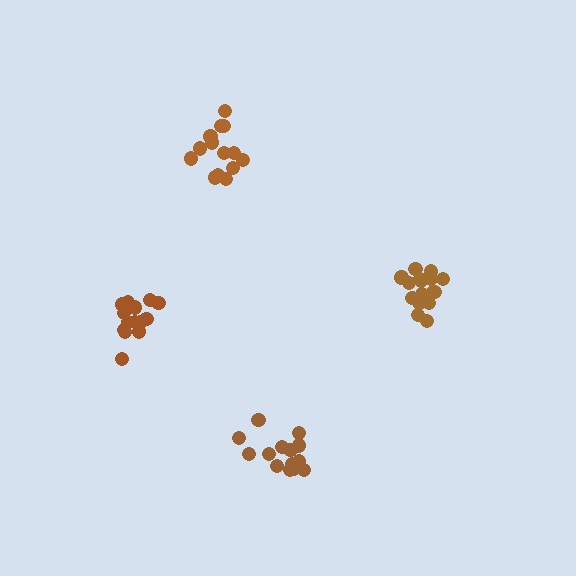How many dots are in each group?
Group 1: 17 dots, Group 2: 14 dots, Group 3: 14 dots, Group 4: 14 dots (59 total).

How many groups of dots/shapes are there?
There are 4 groups.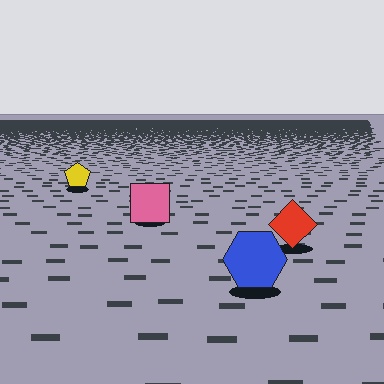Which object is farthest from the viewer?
The yellow pentagon is farthest from the viewer. It appears smaller and the ground texture around it is denser.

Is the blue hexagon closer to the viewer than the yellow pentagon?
Yes. The blue hexagon is closer — you can tell from the texture gradient: the ground texture is coarser near it.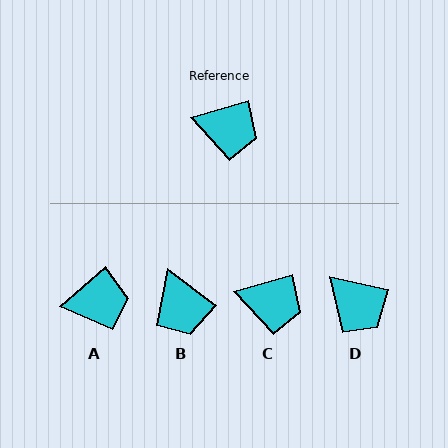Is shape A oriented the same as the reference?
No, it is off by about 24 degrees.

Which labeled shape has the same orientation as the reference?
C.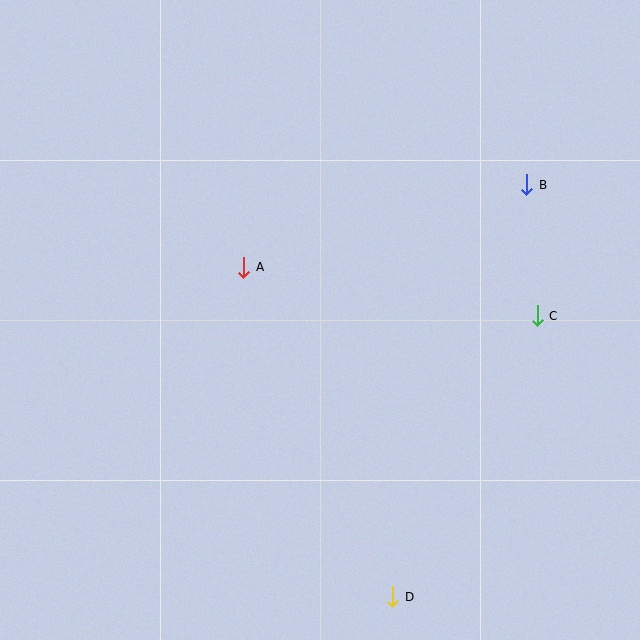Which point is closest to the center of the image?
Point A at (244, 267) is closest to the center.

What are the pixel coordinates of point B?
Point B is at (527, 185).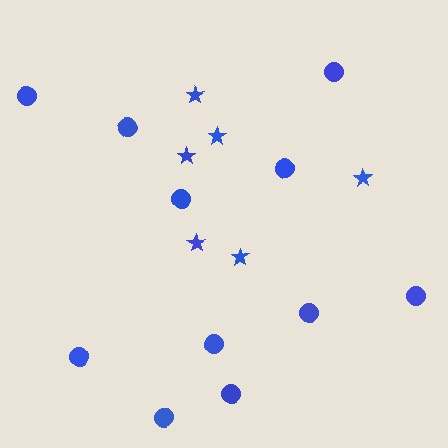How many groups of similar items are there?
There are 2 groups: one group of circles (11) and one group of stars (6).